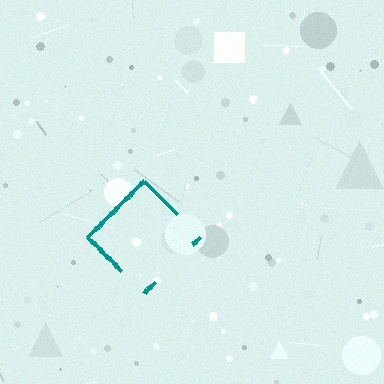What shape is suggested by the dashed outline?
The dashed outline suggests a diamond.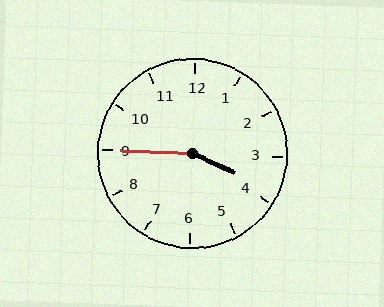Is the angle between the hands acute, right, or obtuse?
It is obtuse.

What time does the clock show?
3:45.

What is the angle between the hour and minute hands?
Approximately 158 degrees.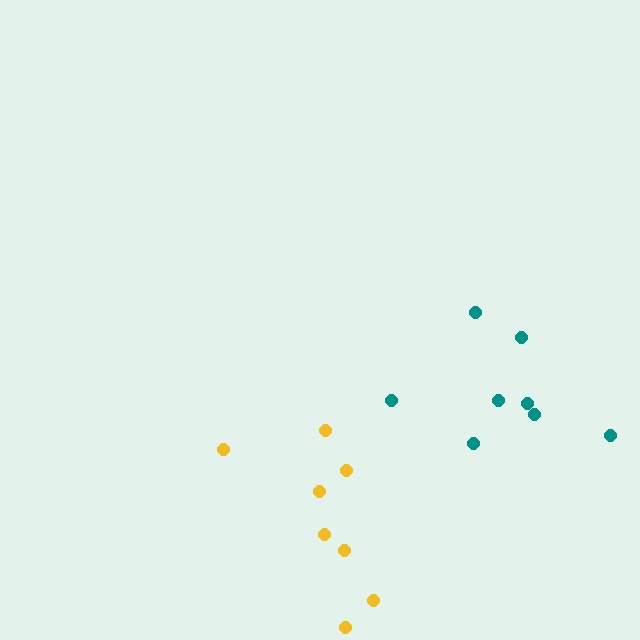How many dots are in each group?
Group 1: 8 dots, Group 2: 8 dots (16 total).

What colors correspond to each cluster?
The clusters are colored: teal, yellow.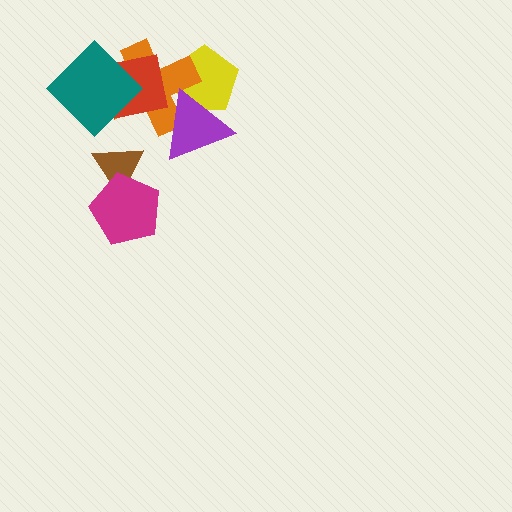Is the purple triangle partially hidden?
No, no other shape covers it.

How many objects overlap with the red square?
2 objects overlap with the red square.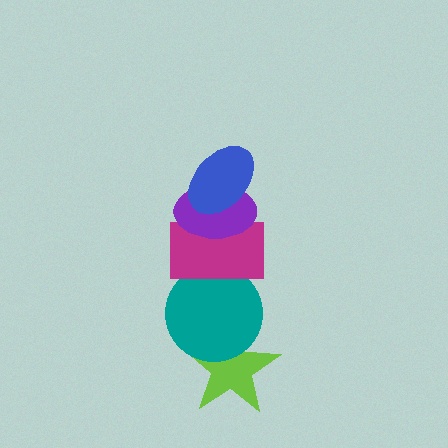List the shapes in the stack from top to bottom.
From top to bottom: the blue ellipse, the purple ellipse, the magenta rectangle, the teal circle, the lime star.